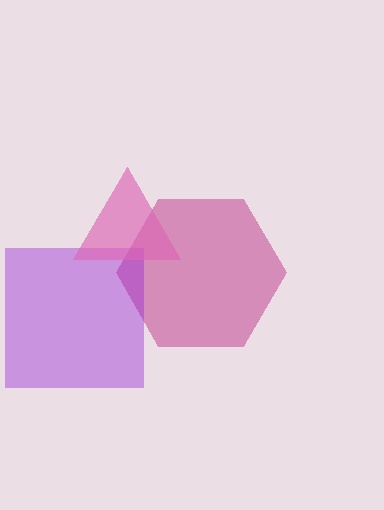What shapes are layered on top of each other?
The layered shapes are: a magenta hexagon, a purple square, a pink triangle.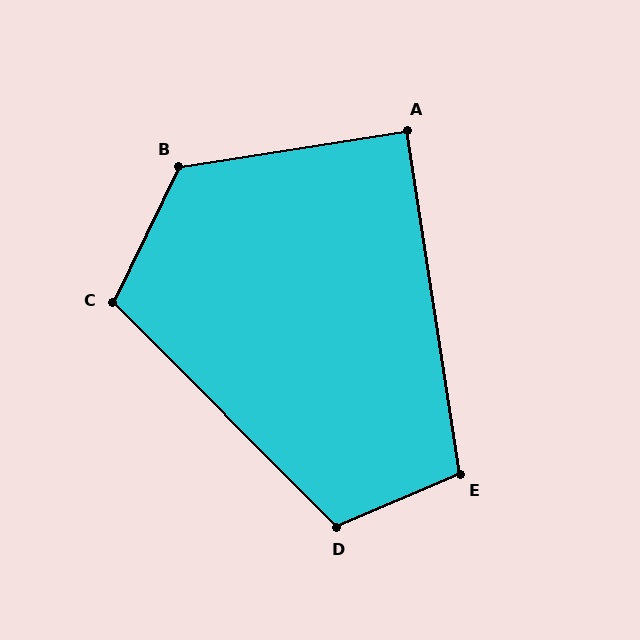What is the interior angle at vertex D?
Approximately 111 degrees (obtuse).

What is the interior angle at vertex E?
Approximately 105 degrees (obtuse).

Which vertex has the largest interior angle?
B, at approximately 125 degrees.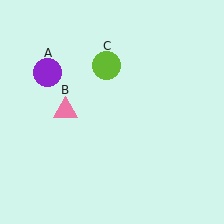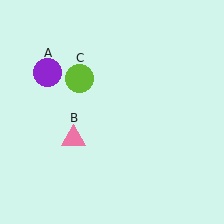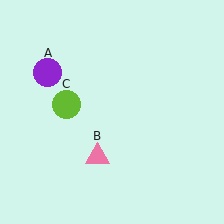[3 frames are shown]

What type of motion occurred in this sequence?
The pink triangle (object B), lime circle (object C) rotated counterclockwise around the center of the scene.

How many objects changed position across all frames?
2 objects changed position: pink triangle (object B), lime circle (object C).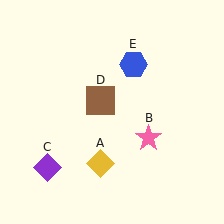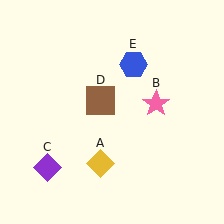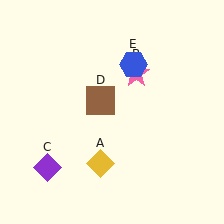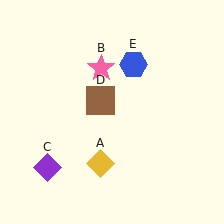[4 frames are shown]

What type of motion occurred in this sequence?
The pink star (object B) rotated counterclockwise around the center of the scene.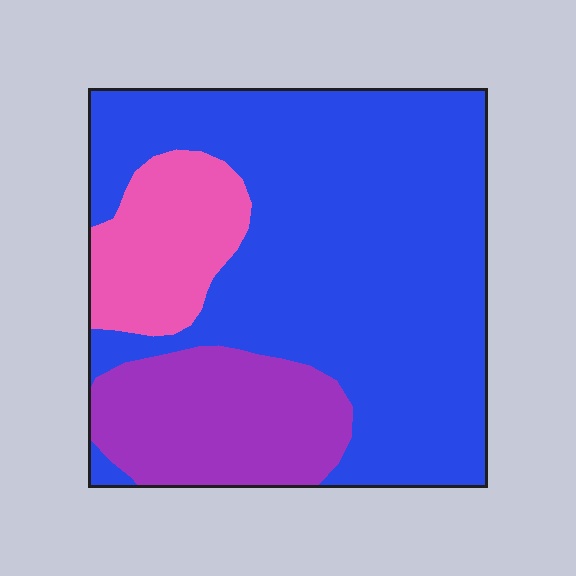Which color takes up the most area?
Blue, at roughly 65%.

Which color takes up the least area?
Pink, at roughly 15%.